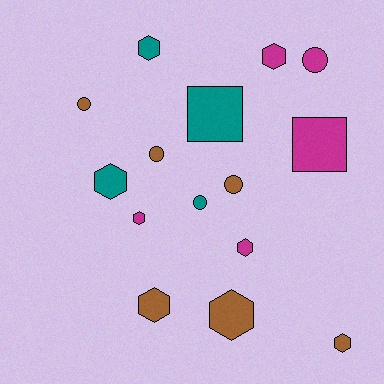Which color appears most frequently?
Brown, with 6 objects.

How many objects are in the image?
There are 15 objects.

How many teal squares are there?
There is 1 teal square.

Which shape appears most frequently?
Hexagon, with 8 objects.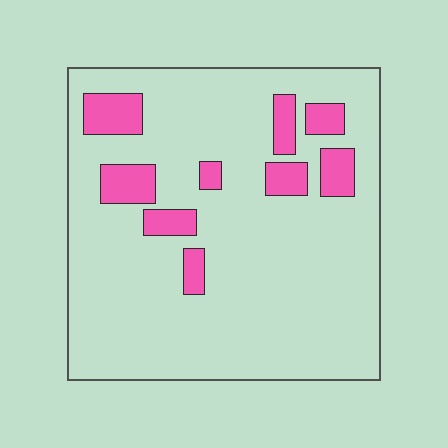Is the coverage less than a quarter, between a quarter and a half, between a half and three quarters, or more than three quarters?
Less than a quarter.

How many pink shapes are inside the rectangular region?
9.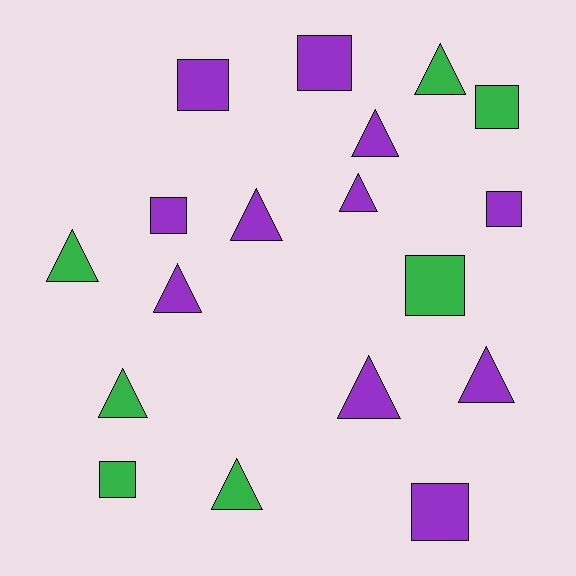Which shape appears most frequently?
Triangle, with 10 objects.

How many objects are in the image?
There are 18 objects.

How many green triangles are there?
There are 4 green triangles.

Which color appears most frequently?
Purple, with 11 objects.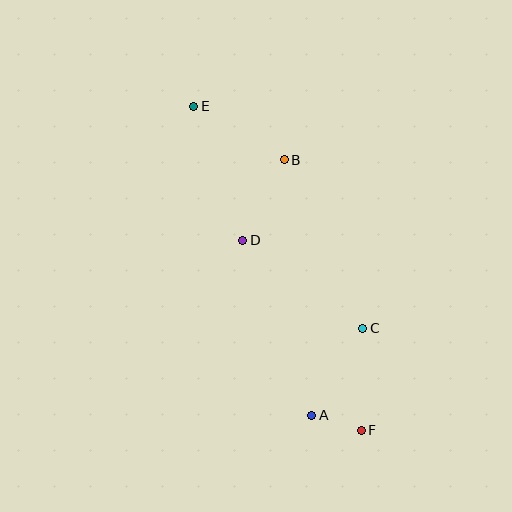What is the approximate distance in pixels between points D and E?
The distance between D and E is approximately 143 pixels.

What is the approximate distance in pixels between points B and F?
The distance between B and F is approximately 281 pixels.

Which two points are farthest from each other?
Points E and F are farthest from each other.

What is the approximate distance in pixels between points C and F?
The distance between C and F is approximately 102 pixels.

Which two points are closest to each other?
Points A and F are closest to each other.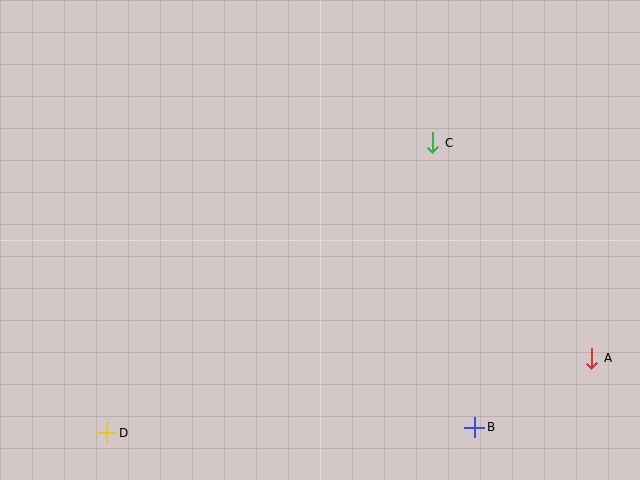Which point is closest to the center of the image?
Point C at (433, 143) is closest to the center.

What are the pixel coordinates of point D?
Point D is at (107, 433).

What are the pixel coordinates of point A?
Point A is at (592, 358).